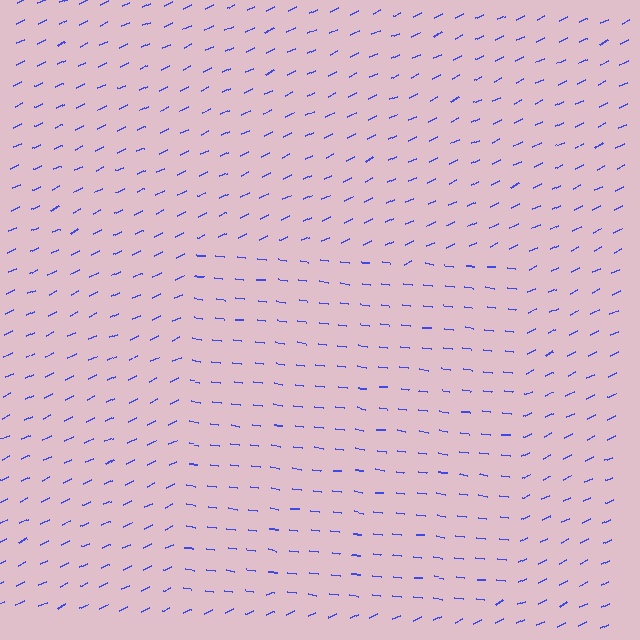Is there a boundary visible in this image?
Yes, there is a texture boundary formed by a change in line orientation.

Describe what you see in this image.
The image is filled with small blue line segments. A rectangle region in the image has lines oriented differently from the surrounding lines, creating a visible texture boundary.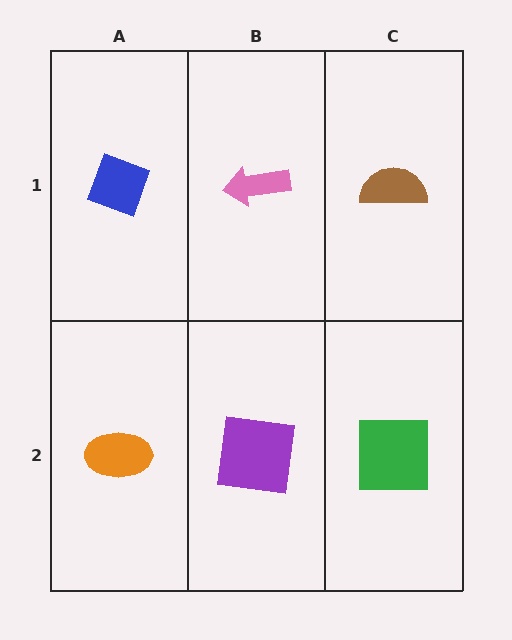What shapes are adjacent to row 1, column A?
An orange ellipse (row 2, column A), a pink arrow (row 1, column B).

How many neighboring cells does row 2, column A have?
2.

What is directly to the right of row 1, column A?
A pink arrow.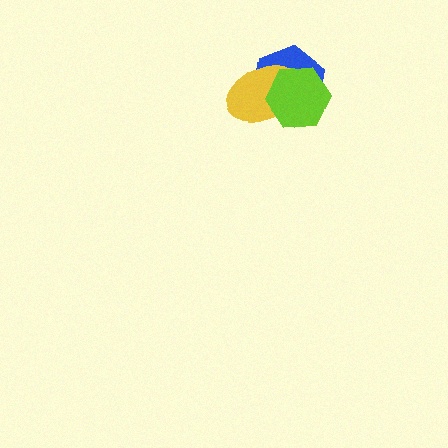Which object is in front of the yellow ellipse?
The lime hexagon is in front of the yellow ellipse.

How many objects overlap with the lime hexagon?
2 objects overlap with the lime hexagon.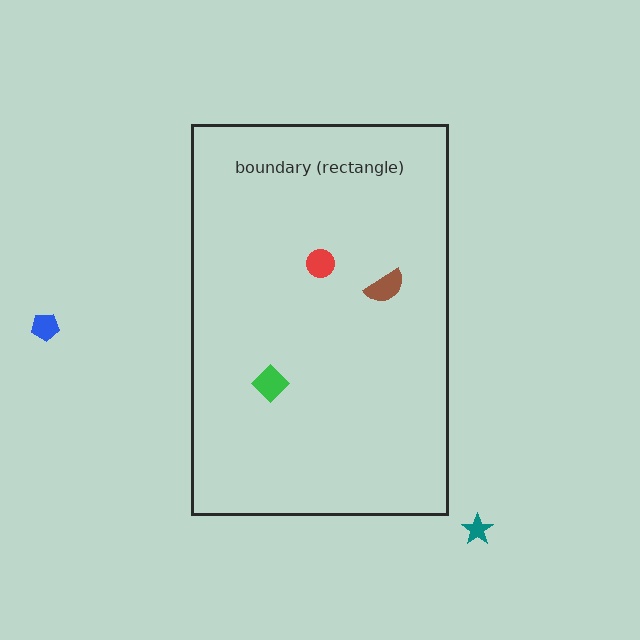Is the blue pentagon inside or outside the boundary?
Outside.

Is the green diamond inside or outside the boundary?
Inside.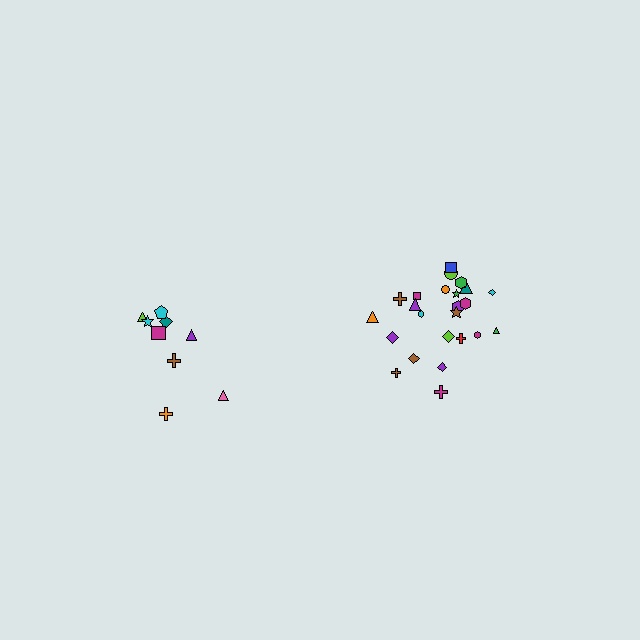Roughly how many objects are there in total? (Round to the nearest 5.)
Roughly 35 objects in total.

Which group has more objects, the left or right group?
The right group.